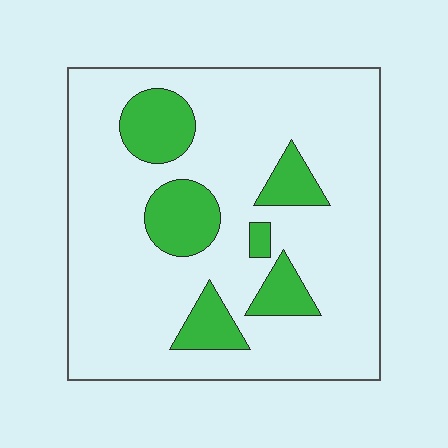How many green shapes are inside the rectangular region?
6.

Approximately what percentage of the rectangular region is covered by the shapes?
Approximately 20%.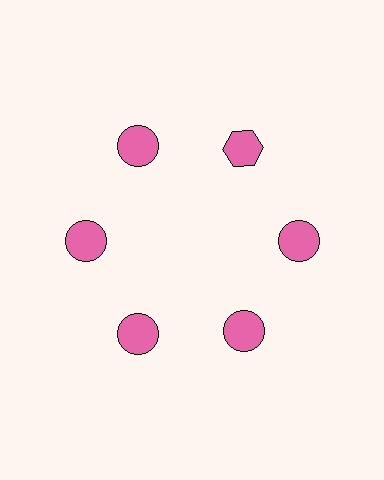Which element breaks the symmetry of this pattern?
The pink hexagon at roughly the 1 o'clock position breaks the symmetry. All other shapes are pink circles.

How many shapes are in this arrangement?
There are 6 shapes arranged in a ring pattern.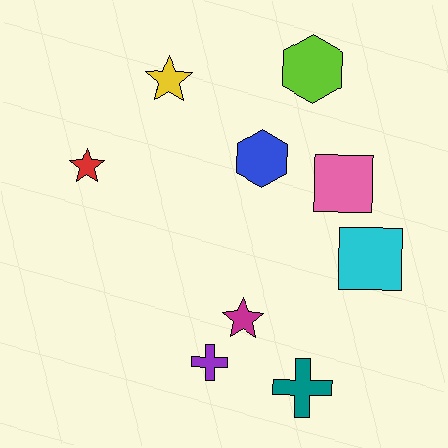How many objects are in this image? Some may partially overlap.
There are 9 objects.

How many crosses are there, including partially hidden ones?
There are 2 crosses.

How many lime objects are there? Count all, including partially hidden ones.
There is 1 lime object.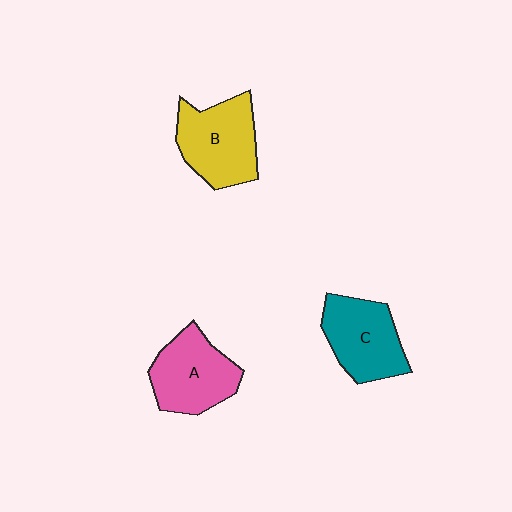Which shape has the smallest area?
Shape C (teal).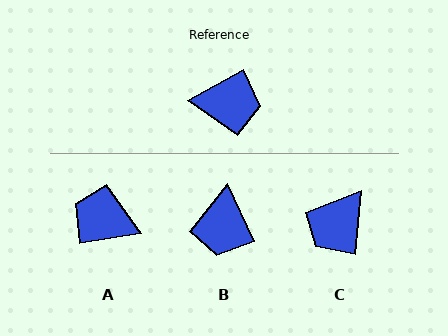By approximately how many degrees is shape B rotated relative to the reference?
Approximately 94 degrees clockwise.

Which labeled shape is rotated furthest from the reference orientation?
A, about 161 degrees away.